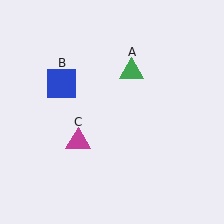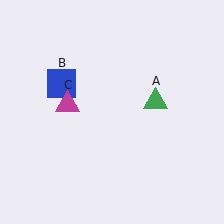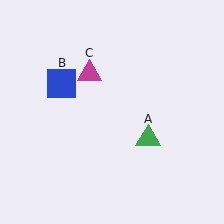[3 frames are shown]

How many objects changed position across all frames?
2 objects changed position: green triangle (object A), magenta triangle (object C).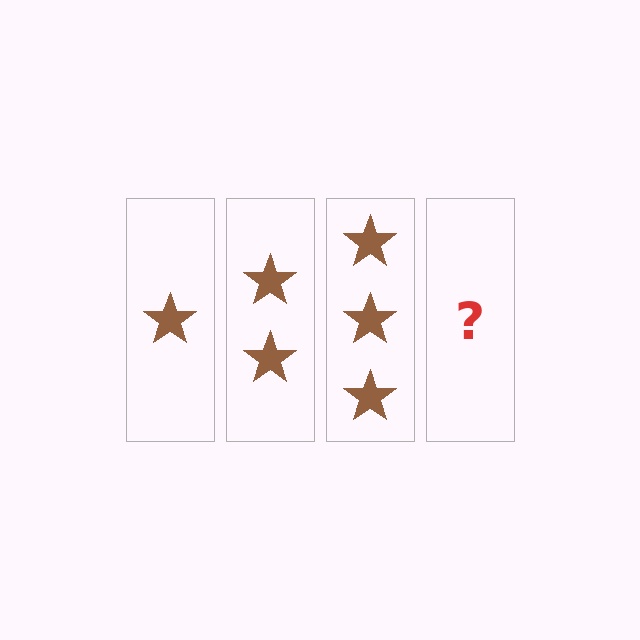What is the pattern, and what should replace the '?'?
The pattern is that each step adds one more star. The '?' should be 4 stars.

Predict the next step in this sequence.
The next step is 4 stars.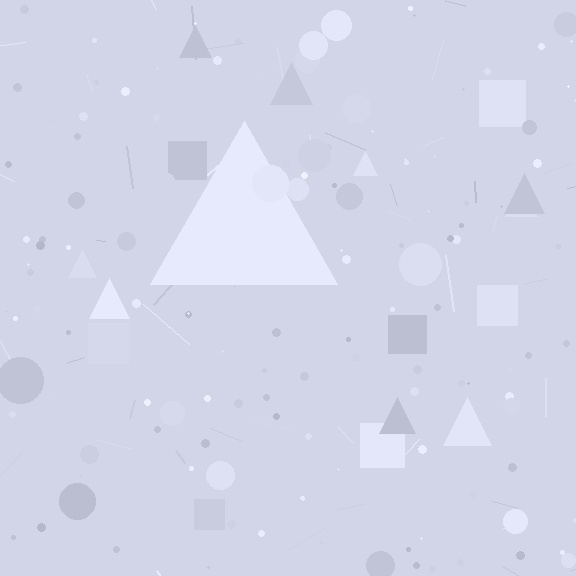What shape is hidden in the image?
A triangle is hidden in the image.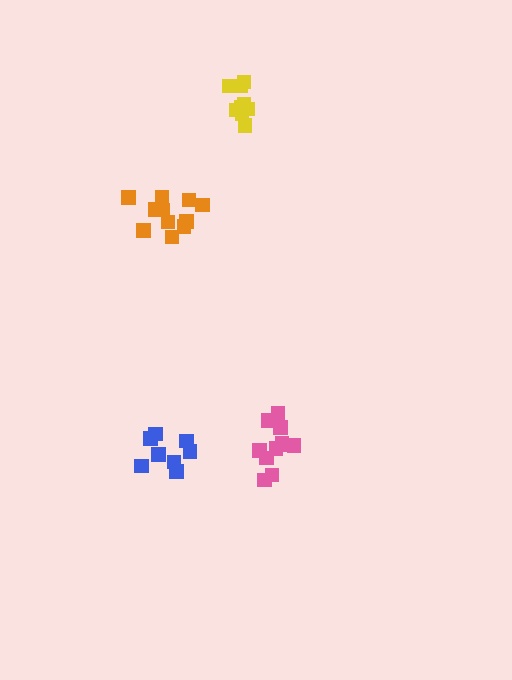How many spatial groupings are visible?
There are 4 spatial groupings.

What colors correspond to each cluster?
The clusters are colored: yellow, orange, pink, blue.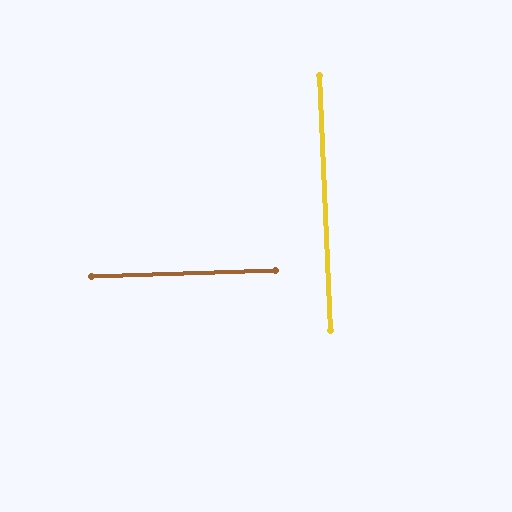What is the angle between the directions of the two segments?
Approximately 90 degrees.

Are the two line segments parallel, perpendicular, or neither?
Perpendicular — they meet at approximately 90°.